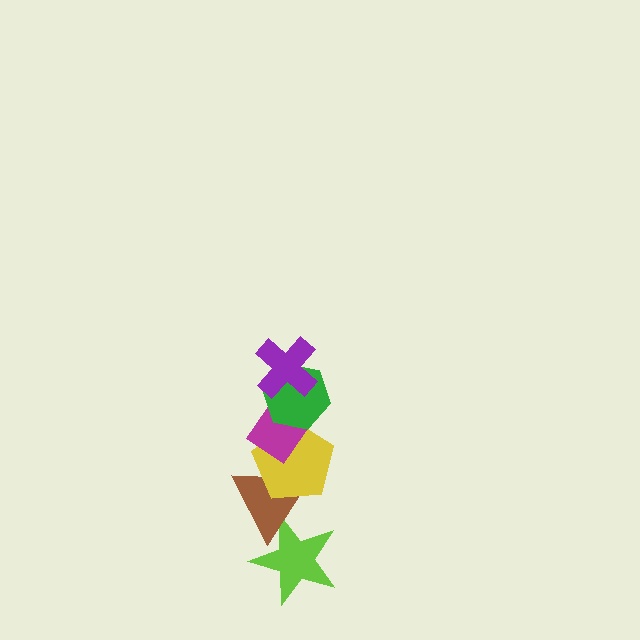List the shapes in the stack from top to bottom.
From top to bottom: the purple cross, the green hexagon, the magenta rectangle, the yellow pentagon, the brown triangle, the lime star.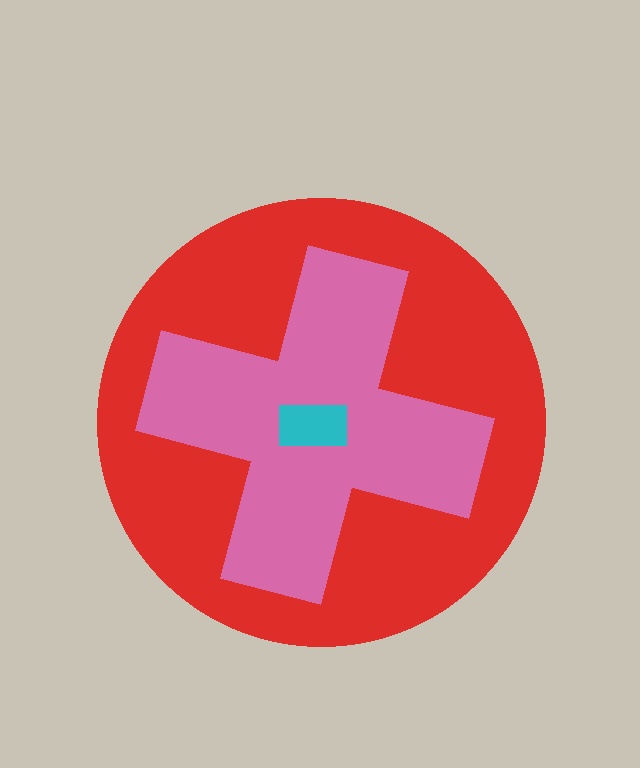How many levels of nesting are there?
3.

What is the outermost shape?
The red circle.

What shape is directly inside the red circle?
The pink cross.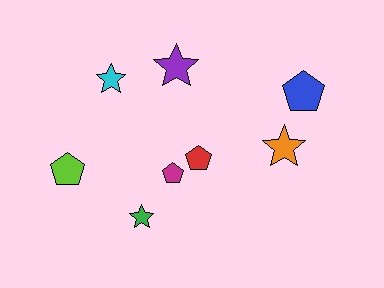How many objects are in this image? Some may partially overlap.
There are 8 objects.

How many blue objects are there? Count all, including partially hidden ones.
There is 1 blue object.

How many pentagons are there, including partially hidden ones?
There are 4 pentagons.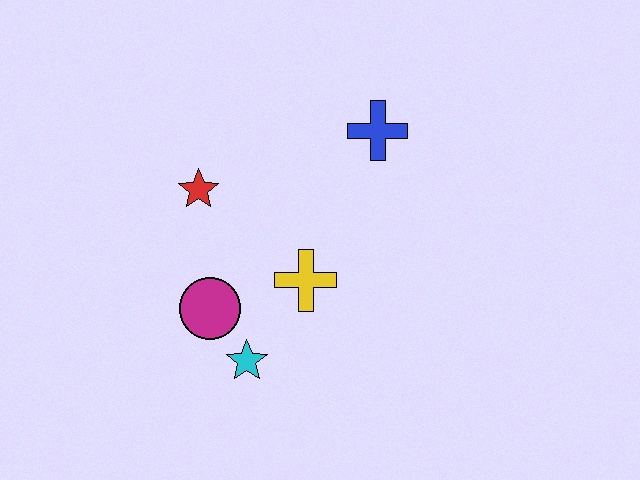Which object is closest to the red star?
The magenta circle is closest to the red star.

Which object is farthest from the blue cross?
The cyan star is farthest from the blue cross.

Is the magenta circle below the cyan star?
No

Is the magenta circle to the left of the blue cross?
Yes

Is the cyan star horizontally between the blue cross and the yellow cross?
No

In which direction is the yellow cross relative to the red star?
The yellow cross is to the right of the red star.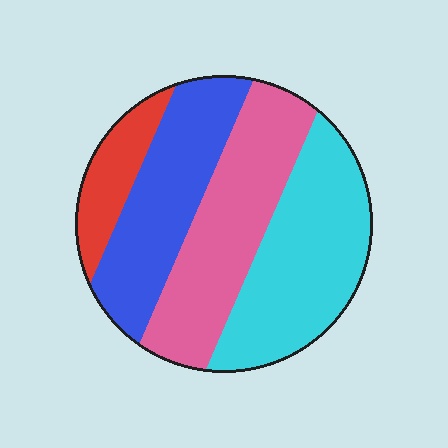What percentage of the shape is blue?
Blue takes up between a quarter and a half of the shape.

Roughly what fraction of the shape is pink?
Pink covers 30% of the shape.